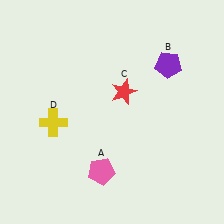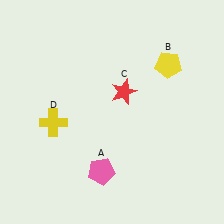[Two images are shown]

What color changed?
The pentagon (B) changed from purple in Image 1 to yellow in Image 2.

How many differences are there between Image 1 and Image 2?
There is 1 difference between the two images.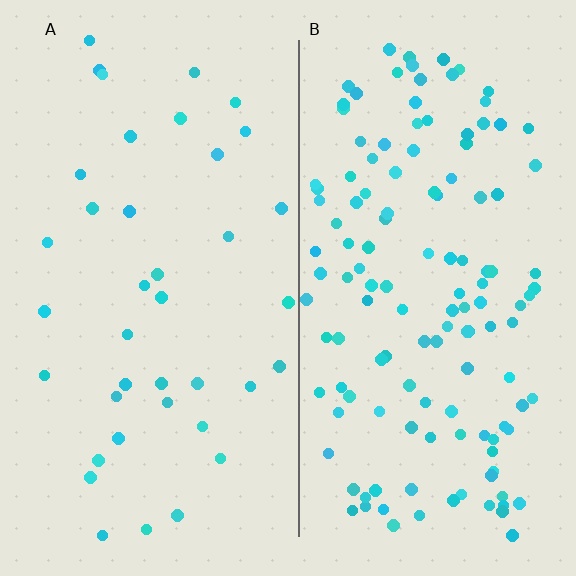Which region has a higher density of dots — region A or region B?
B (the right).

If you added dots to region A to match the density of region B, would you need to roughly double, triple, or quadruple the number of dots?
Approximately triple.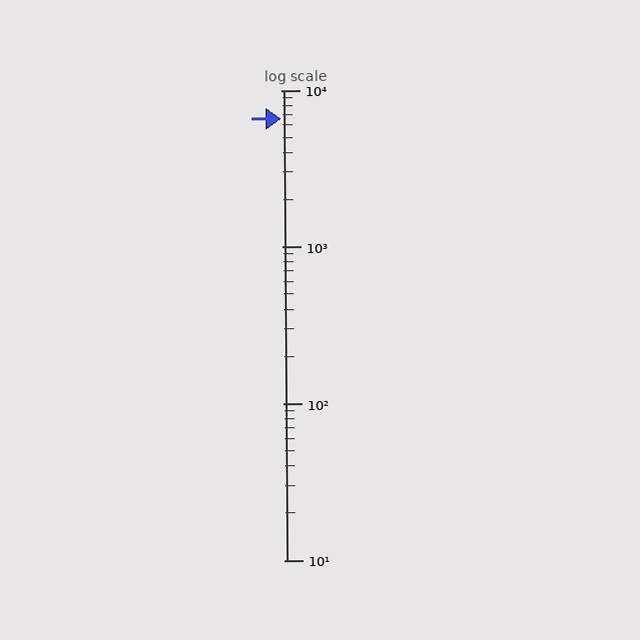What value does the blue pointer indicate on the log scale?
The pointer indicates approximately 6600.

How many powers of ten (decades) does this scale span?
The scale spans 3 decades, from 10 to 10000.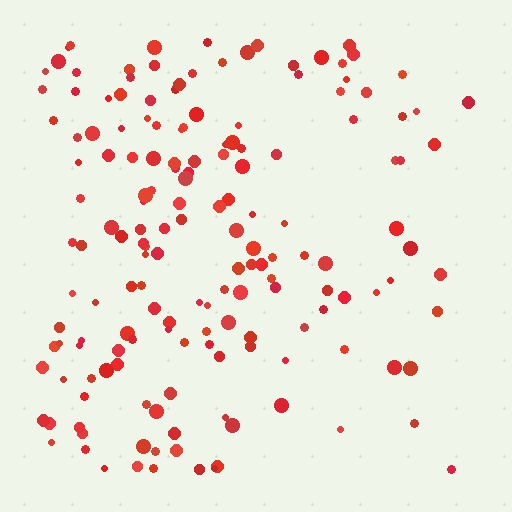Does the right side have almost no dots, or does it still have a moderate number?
Still a moderate number, just noticeably fewer than the left.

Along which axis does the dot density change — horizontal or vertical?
Horizontal.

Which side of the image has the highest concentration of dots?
The left.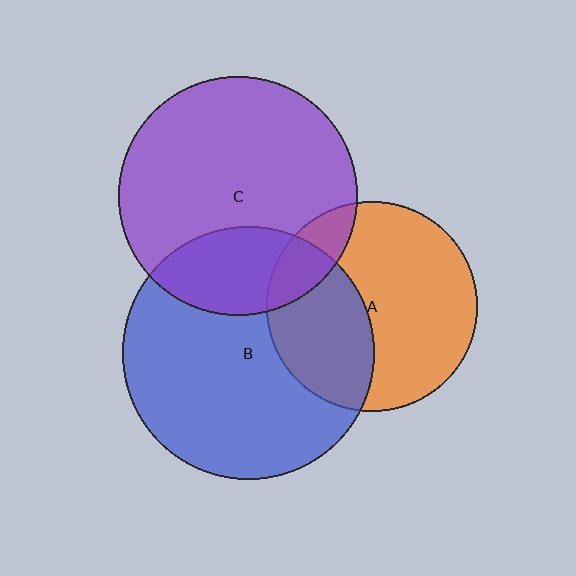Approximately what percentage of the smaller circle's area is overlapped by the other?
Approximately 40%.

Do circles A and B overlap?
Yes.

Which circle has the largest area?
Circle B (blue).